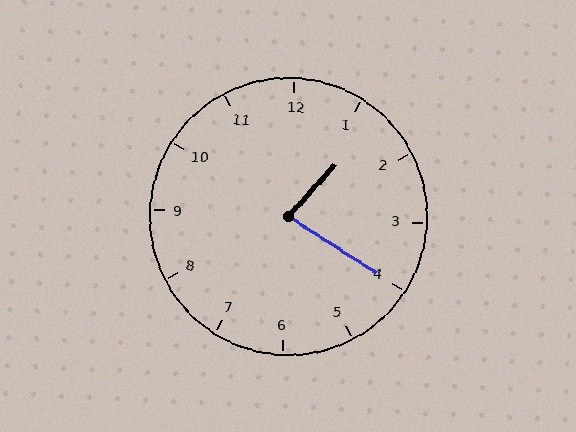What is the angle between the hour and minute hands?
Approximately 80 degrees.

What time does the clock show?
1:20.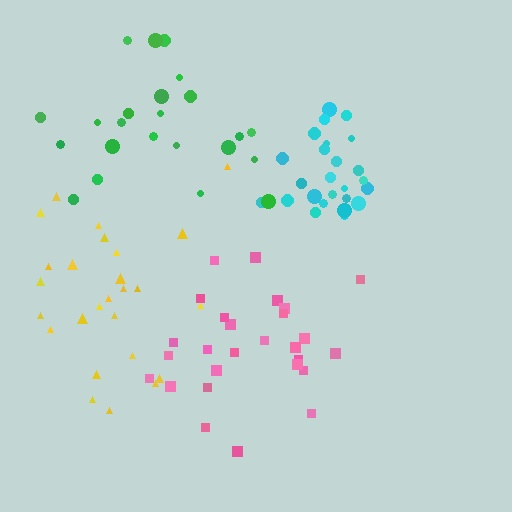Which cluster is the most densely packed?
Cyan.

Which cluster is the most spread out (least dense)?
Green.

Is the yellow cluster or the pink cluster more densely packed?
Yellow.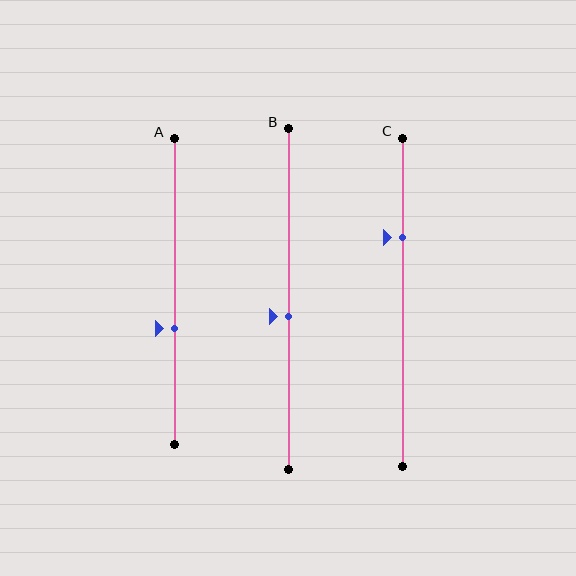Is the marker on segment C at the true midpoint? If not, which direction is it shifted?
No, the marker on segment C is shifted upward by about 20% of the segment length.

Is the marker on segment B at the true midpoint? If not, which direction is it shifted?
No, the marker on segment B is shifted downward by about 5% of the segment length.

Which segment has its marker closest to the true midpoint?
Segment B has its marker closest to the true midpoint.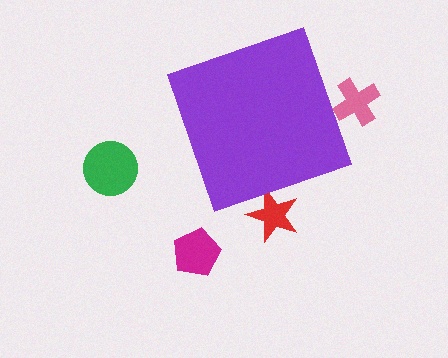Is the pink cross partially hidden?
Yes, the pink cross is partially hidden behind the purple diamond.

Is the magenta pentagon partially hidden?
No, the magenta pentagon is fully visible.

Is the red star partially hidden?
Yes, the red star is partially hidden behind the purple diamond.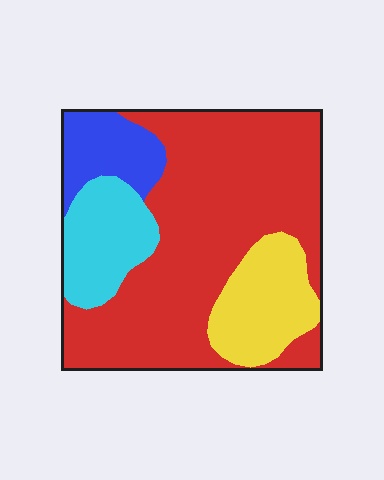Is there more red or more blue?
Red.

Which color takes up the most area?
Red, at roughly 60%.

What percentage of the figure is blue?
Blue covers 11% of the figure.